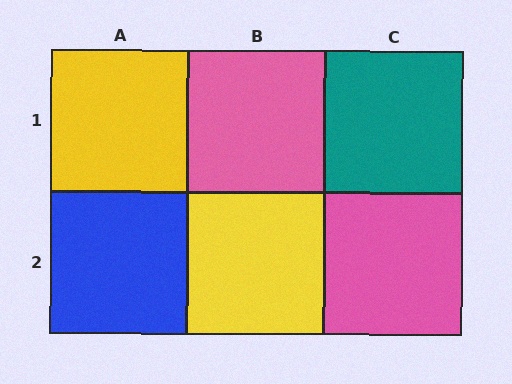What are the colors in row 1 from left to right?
Yellow, pink, teal.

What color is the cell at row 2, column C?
Pink.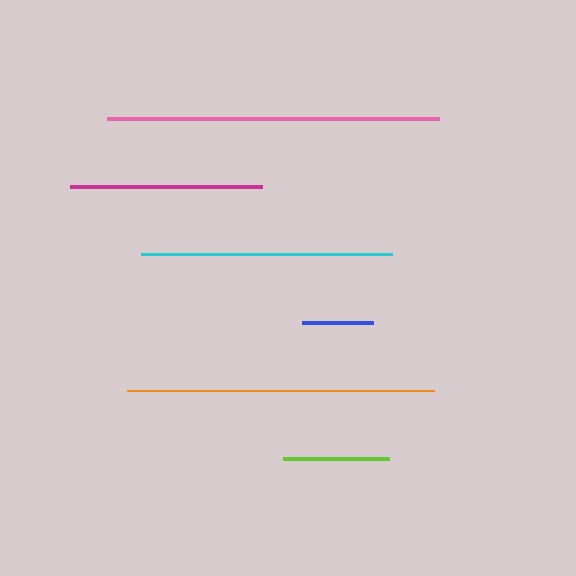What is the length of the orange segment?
The orange segment is approximately 306 pixels long.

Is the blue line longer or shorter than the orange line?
The orange line is longer than the blue line.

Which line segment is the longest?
The pink line is the longest at approximately 331 pixels.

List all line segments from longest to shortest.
From longest to shortest: pink, orange, cyan, magenta, lime, blue.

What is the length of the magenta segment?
The magenta segment is approximately 193 pixels long.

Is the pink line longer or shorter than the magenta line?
The pink line is longer than the magenta line.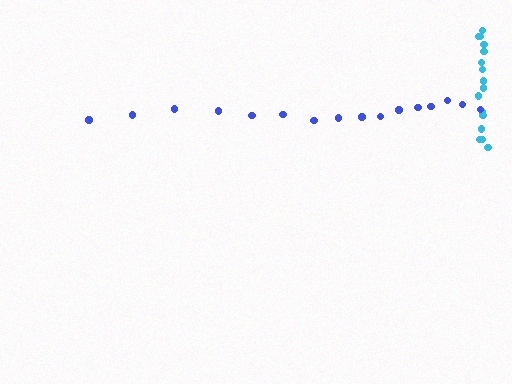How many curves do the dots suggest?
There are 2 distinct paths.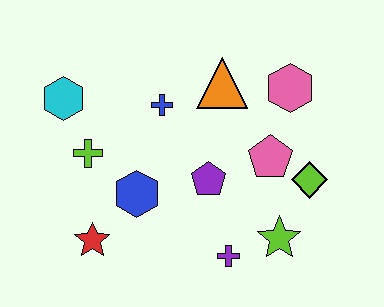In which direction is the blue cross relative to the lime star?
The blue cross is above the lime star.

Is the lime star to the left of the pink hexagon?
Yes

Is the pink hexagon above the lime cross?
Yes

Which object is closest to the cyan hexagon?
The lime cross is closest to the cyan hexagon.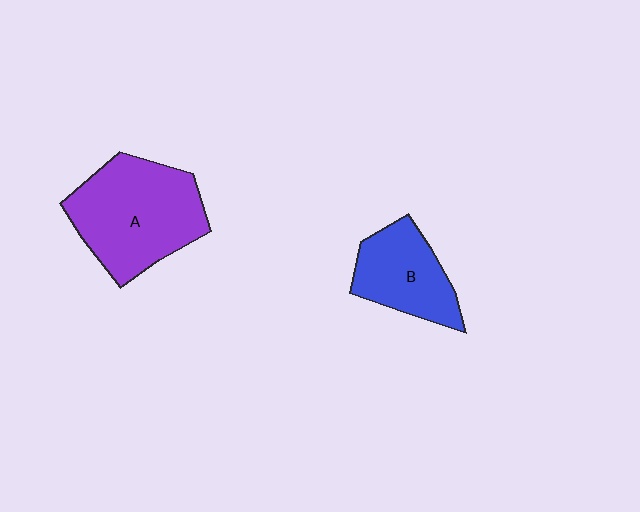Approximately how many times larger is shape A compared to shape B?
Approximately 1.6 times.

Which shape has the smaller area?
Shape B (blue).